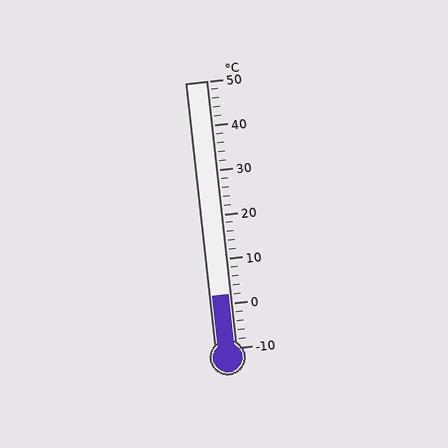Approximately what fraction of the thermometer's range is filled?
The thermometer is filled to approximately 20% of its range.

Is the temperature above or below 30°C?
The temperature is below 30°C.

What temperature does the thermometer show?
The thermometer shows approximately 2°C.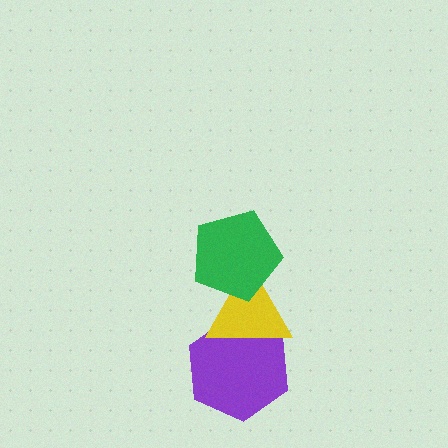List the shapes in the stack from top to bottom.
From top to bottom: the green pentagon, the yellow triangle, the purple hexagon.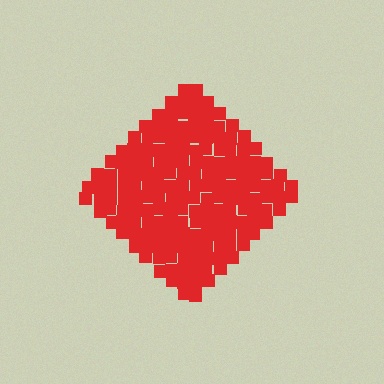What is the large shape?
The large shape is a diamond.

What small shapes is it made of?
It is made of small squares.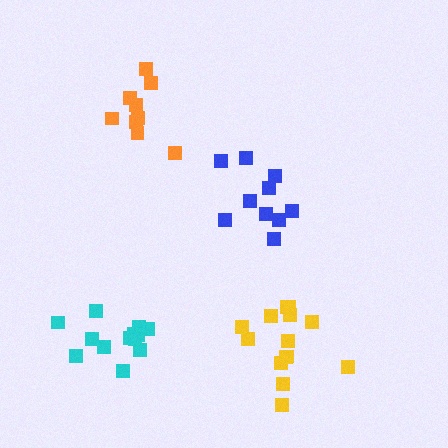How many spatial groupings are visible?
There are 4 spatial groupings.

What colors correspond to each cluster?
The clusters are colored: cyan, blue, yellow, orange.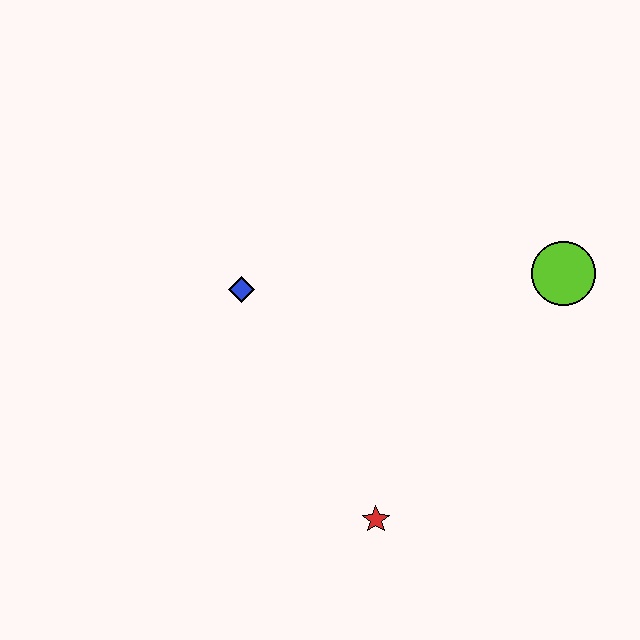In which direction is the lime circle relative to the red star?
The lime circle is above the red star.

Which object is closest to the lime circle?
The red star is closest to the lime circle.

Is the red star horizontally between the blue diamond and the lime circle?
Yes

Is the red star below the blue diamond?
Yes